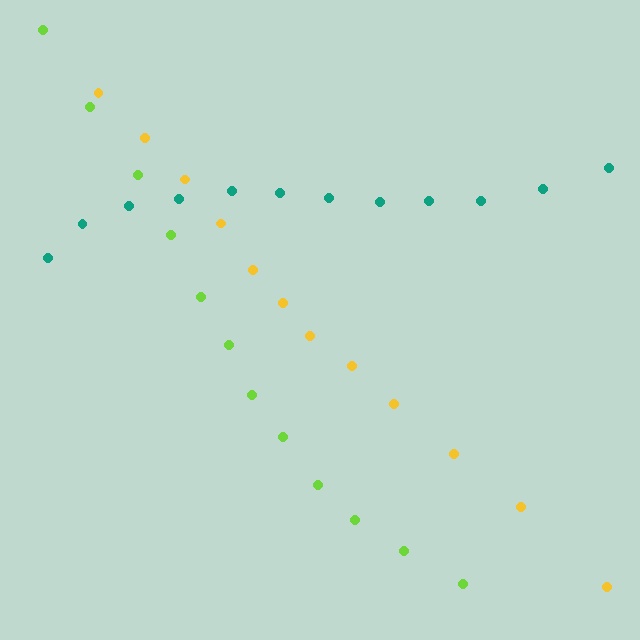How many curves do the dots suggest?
There are 3 distinct paths.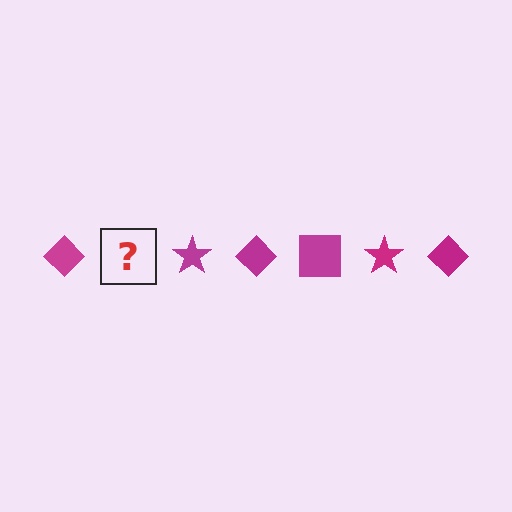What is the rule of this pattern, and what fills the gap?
The rule is that the pattern cycles through diamond, square, star shapes in magenta. The gap should be filled with a magenta square.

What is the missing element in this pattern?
The missing element is a magenta square.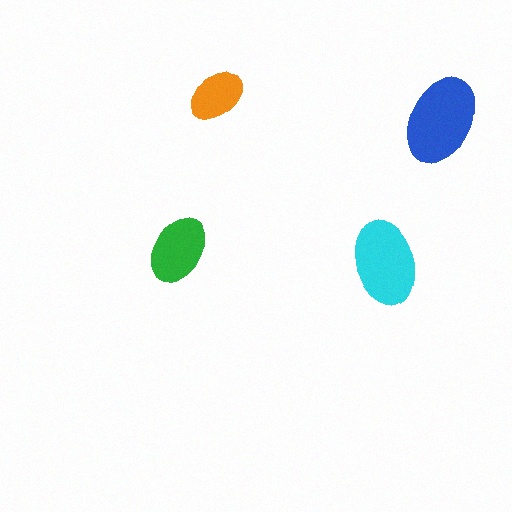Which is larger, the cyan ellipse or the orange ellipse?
The cyan one.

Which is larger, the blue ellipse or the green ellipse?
The blue one.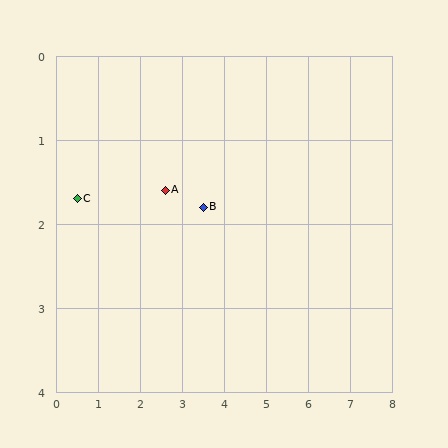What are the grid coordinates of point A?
Point A is at approximately (2.6, 1.6).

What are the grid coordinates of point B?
Point B is at approximately (3.5, 1.8).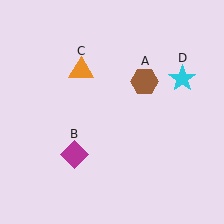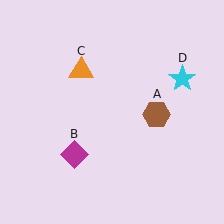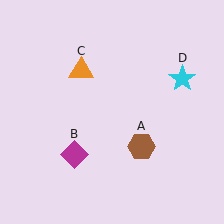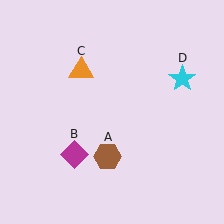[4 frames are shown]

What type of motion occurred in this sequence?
The brown hexagon (object A) rotated clockwise around the center of the scene.